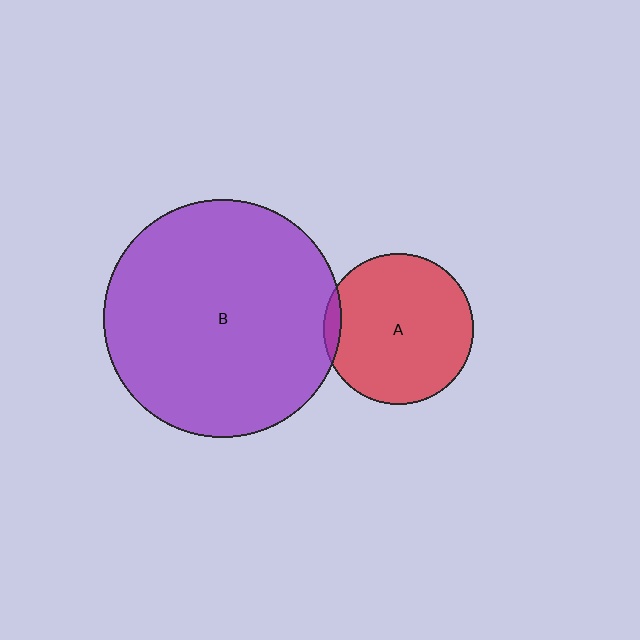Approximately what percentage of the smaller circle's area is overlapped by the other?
Approximately 5%.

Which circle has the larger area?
Circle B (purple).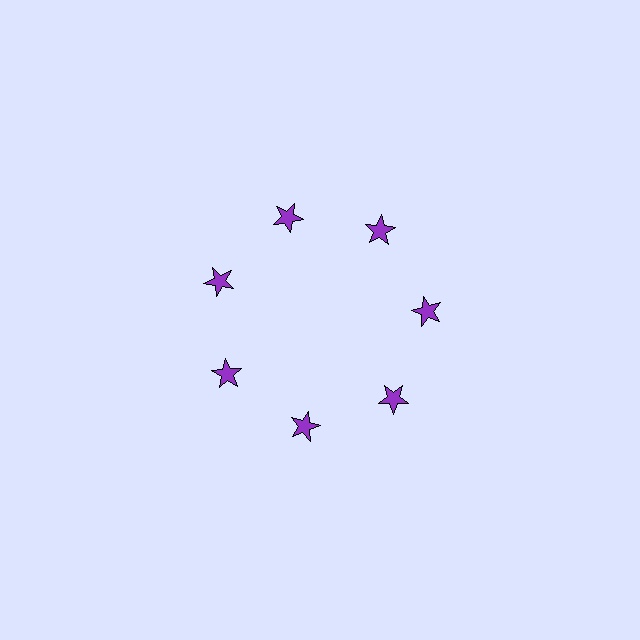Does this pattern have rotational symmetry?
Yes, this pattern has 7-fold rotational symmetry. It looks the same after rotating 51 degrees around the center.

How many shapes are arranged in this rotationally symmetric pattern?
There are 7 shapes, arranged in 7 groups of 1.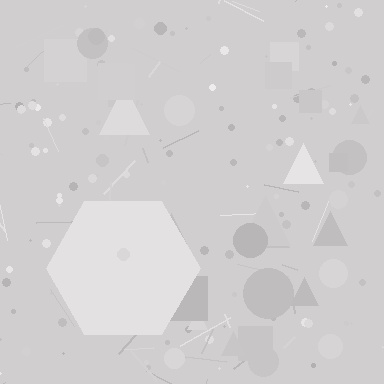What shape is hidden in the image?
A hexagon is hidden in the image.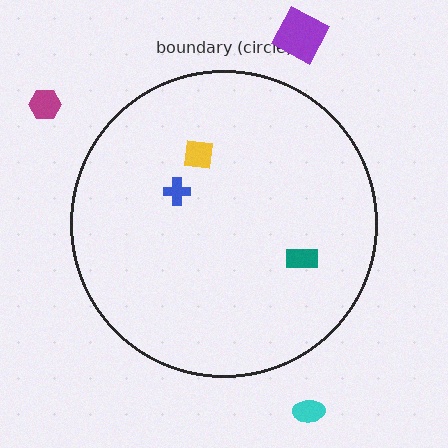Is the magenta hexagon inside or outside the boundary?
Outside.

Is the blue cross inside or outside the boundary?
Inside.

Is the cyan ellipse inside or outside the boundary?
Outside.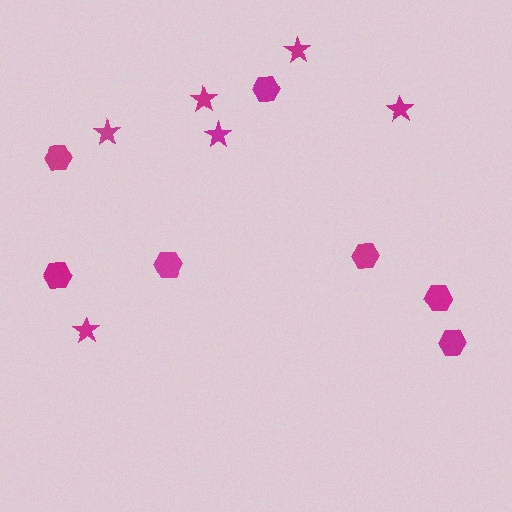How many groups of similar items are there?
There are 2 groups: one group of hexagons (7) and one group of stars (6).